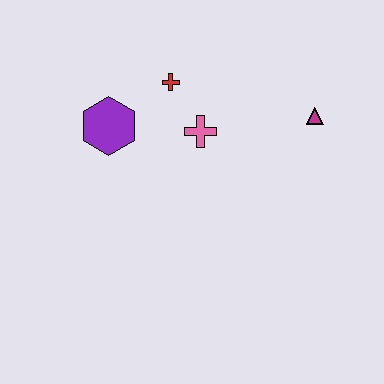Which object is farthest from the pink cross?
The magenta triangle is farthest from the pink cross.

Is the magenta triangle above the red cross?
No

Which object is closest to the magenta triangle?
The pink cross is closest to the magenta triangle.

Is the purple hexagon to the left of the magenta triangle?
Yes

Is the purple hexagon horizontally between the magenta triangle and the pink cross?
No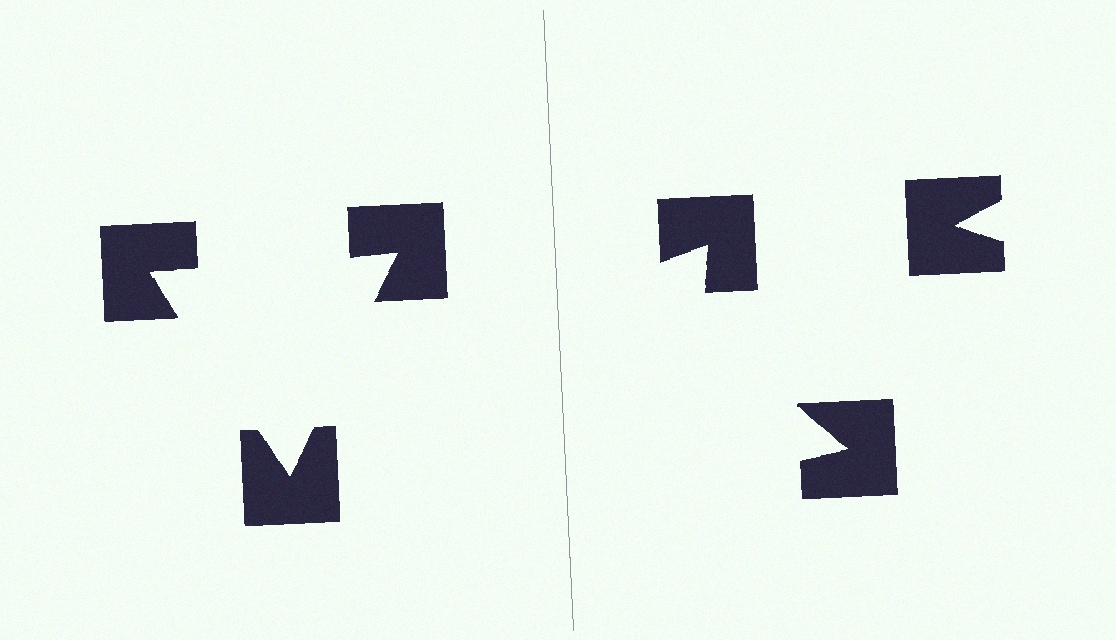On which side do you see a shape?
An illusory triangle appears on the left side. On the right side the wedge cuts are rotated, so no coherent shape forms.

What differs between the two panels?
The notched squares are positioned identically on both sides; only the wedge orientations differ. On the left they align to a triangle; on the right they are misaligned.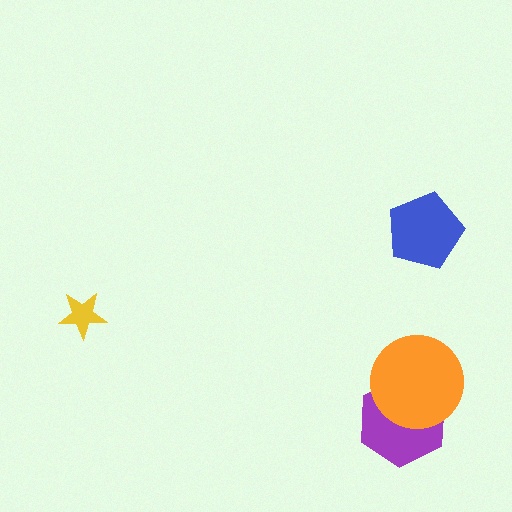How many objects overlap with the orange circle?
1 object overlaps with the orange circle.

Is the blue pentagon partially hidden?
No, no other shape covers it.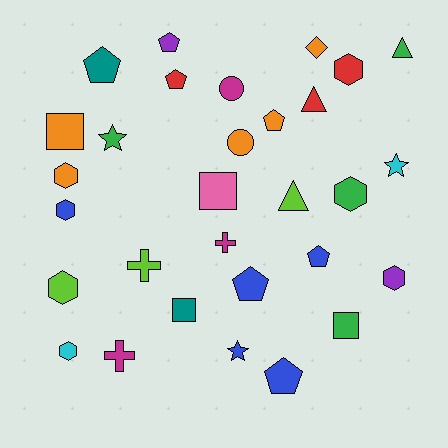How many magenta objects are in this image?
There are 3 magenta objects.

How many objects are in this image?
There are 30 objects.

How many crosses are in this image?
There are 3 crosses.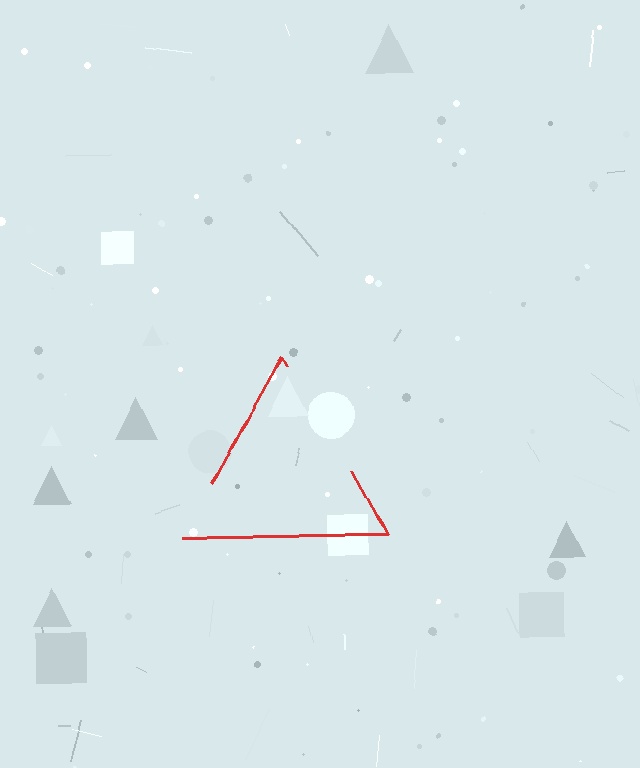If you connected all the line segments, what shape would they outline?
They would outline a triangle.